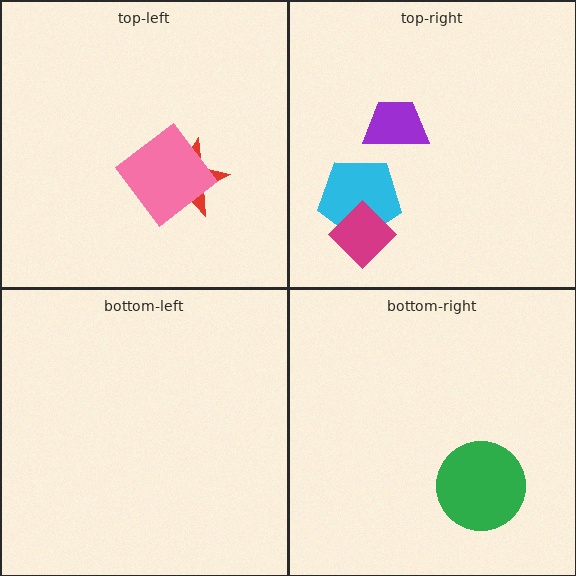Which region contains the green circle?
The bottom-right region.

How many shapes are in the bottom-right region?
1.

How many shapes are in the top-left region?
2.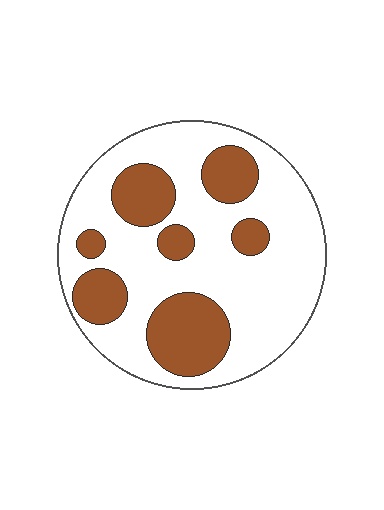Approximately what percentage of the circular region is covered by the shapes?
Approximately 30%.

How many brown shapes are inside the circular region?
7.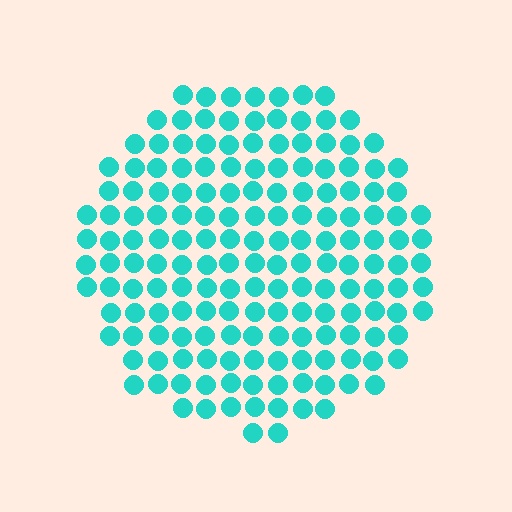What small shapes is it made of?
It is made of small circles.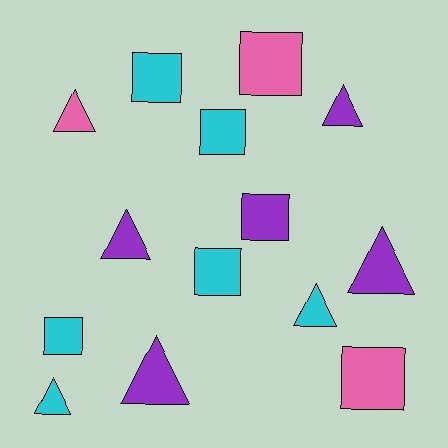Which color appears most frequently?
Cyan, with 6 objects.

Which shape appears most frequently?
Triangle, with 7 objects.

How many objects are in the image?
There are 14 objects.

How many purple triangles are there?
There are 4 purple triangles.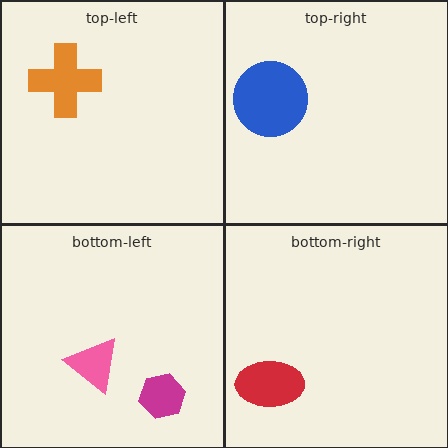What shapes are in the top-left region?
The orange cross.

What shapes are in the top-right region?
The blue circle.